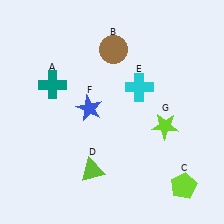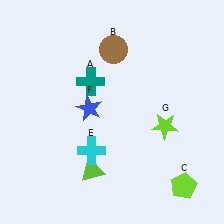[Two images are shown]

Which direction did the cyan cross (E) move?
The cyan cross (E) moved down.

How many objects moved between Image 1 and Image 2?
2 objects moved between the two images.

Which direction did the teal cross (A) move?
The teal cross (A) moved right.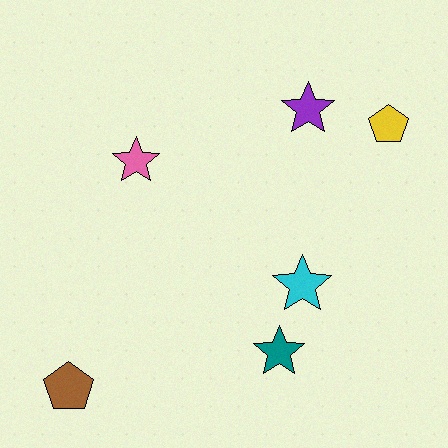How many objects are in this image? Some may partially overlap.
There are 6 objects.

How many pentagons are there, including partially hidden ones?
There are 2 pentagons.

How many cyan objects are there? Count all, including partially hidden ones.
There is 1 cyan object.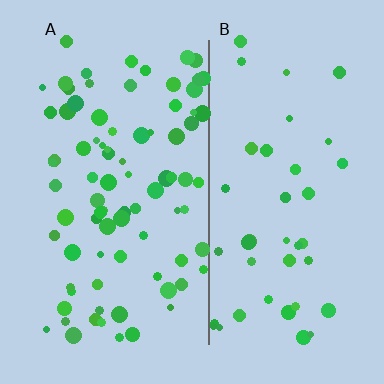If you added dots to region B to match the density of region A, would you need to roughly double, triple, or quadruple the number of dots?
Approximately double.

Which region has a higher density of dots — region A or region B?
A (the left).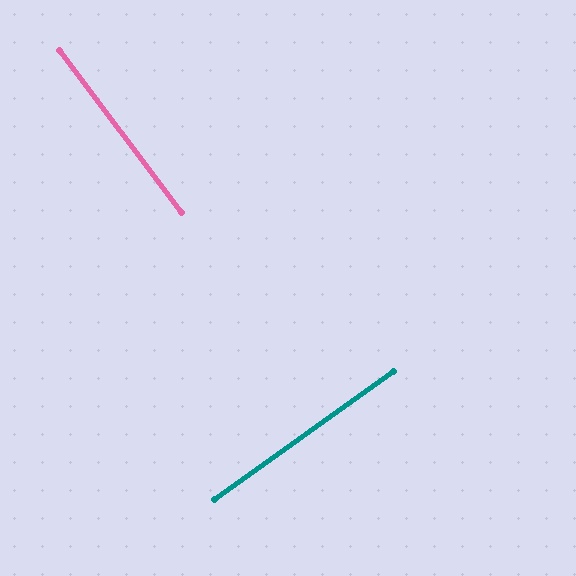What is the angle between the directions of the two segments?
Approximately 89 degrees.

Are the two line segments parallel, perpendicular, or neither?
Perpendicular — they meet at approximately 89°.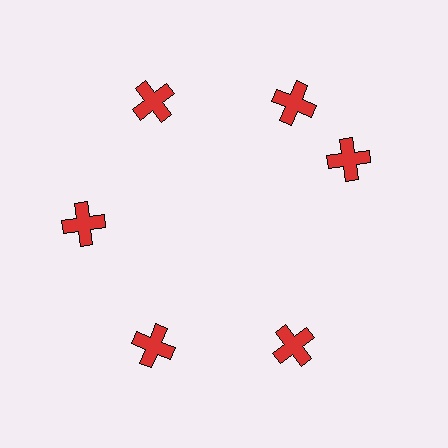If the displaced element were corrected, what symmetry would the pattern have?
It would have 6-fold rotational symmetry — the pattern would map onto itself every 60 degrees.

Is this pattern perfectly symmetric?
No. The 6 red crosses are arranged in a ring, but one element near the 3 o'clock position is rotated out of alignment along the ring, breaking the 6-fold rotational symmetry.